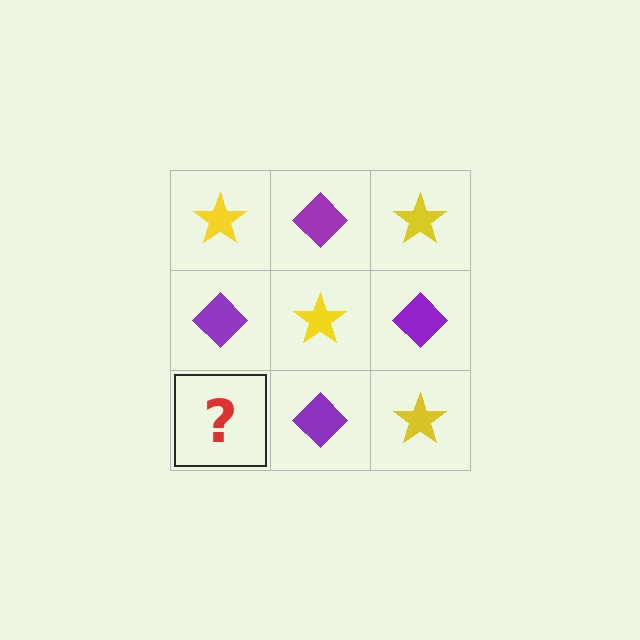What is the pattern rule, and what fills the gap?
The rule is that it alternates yellow star and purple diamond in a checkerboard pattern. The gap should be filled with a yellow star.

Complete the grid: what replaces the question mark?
The question mark should be replaced with a yellow star.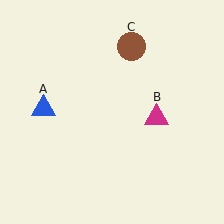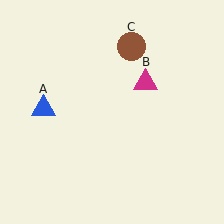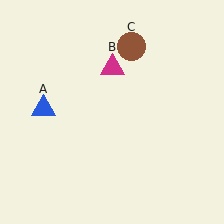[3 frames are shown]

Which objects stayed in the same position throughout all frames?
Blue triangle (object A) and brown circle (object C) remained stationary.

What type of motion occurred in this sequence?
The magenta triangle (object B) rotated counterclockwise around the center of the scene.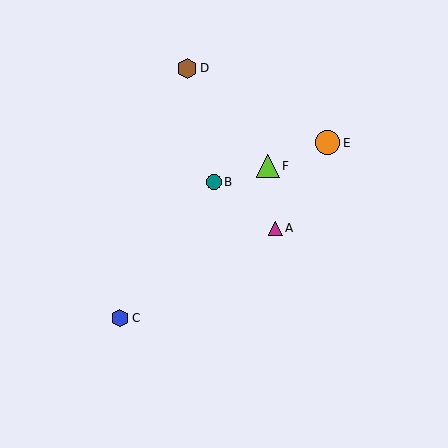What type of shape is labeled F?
Shape F is a lime triangle.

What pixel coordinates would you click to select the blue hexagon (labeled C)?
Click at (120, 318) to select the blue hexagon C.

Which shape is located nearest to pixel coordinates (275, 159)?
The lime triangle (labeled F) at (268, 166) is nearest to that location.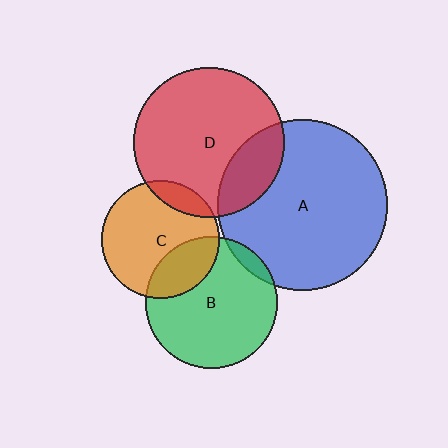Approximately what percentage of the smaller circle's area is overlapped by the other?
Approximately 5%.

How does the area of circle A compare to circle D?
Approximately 1.3 times.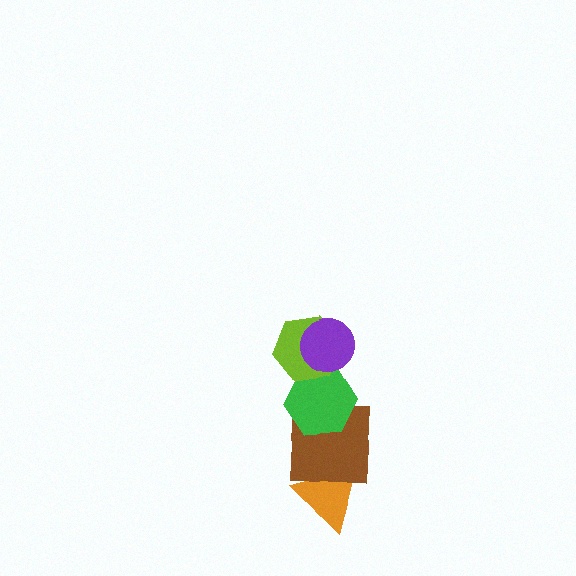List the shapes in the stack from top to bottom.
From top to bottom: the purple circle, the lime hexagon, the green hexagon, the brown square, the orange triangle.